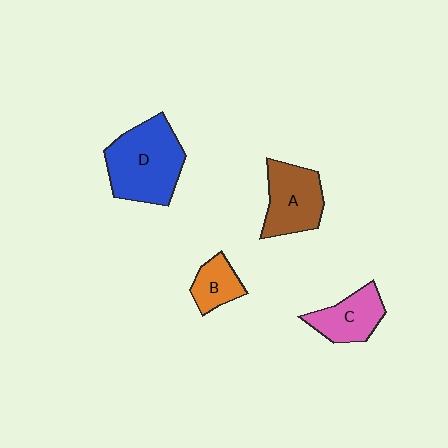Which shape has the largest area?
Shape D (blue).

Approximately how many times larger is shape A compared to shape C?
Approximately 1.3 times.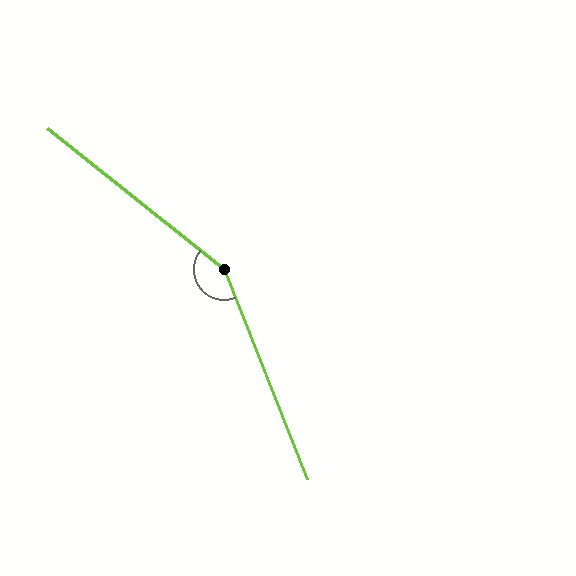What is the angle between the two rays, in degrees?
Approximately 150 degrees.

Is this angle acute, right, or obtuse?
It is obtuse.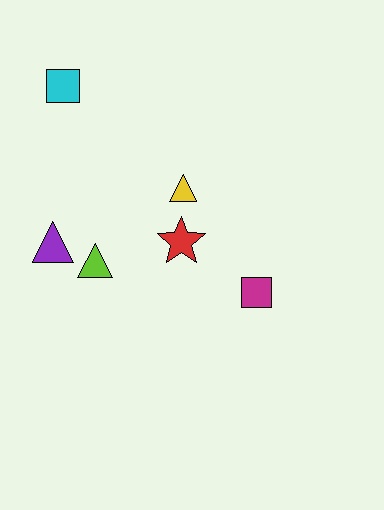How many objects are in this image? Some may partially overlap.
There are 6 objects.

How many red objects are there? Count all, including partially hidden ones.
There is 1 red object.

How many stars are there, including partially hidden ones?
There is 1 star.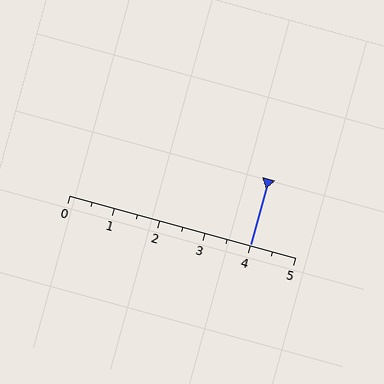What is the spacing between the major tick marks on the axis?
The major ticks are spaced 1 apart.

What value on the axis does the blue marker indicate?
The marker indicates approximately 4.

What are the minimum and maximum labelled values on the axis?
The axis runs from 0 to 5.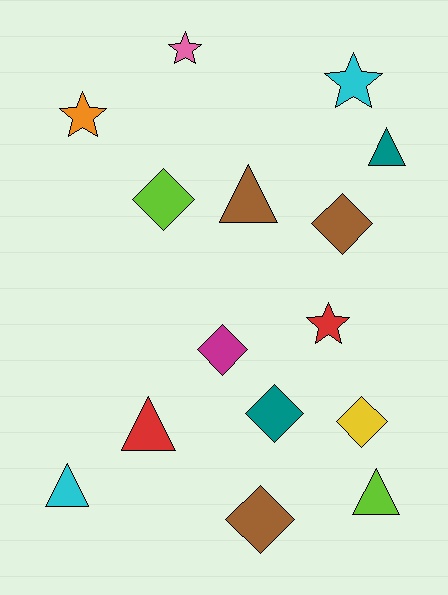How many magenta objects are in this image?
There is 1 magenta object.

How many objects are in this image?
There are 15 objects.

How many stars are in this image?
There are 4 stars.